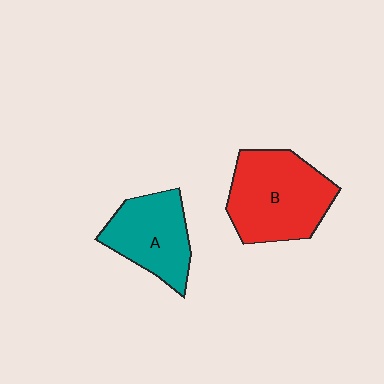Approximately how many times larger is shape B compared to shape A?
Approximately 1.3 times.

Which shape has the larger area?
Shape B (red).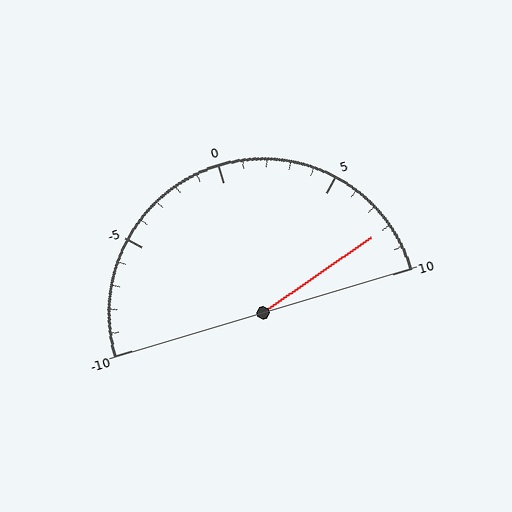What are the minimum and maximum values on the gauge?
The gauge ranges from -10 to 10.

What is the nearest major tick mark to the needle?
The nearest major tick mark is 10.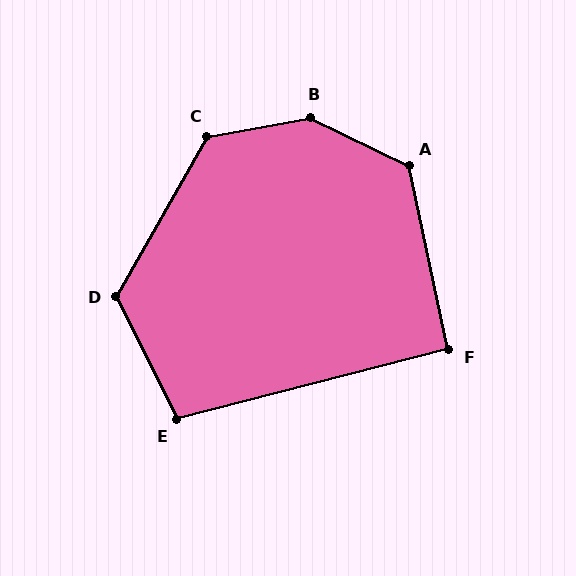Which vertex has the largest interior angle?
B, at approximately 143 degrees.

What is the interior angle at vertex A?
Approximately 128 degrees (obtuse).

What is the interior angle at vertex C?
Approximately 130 degrees (obtuse).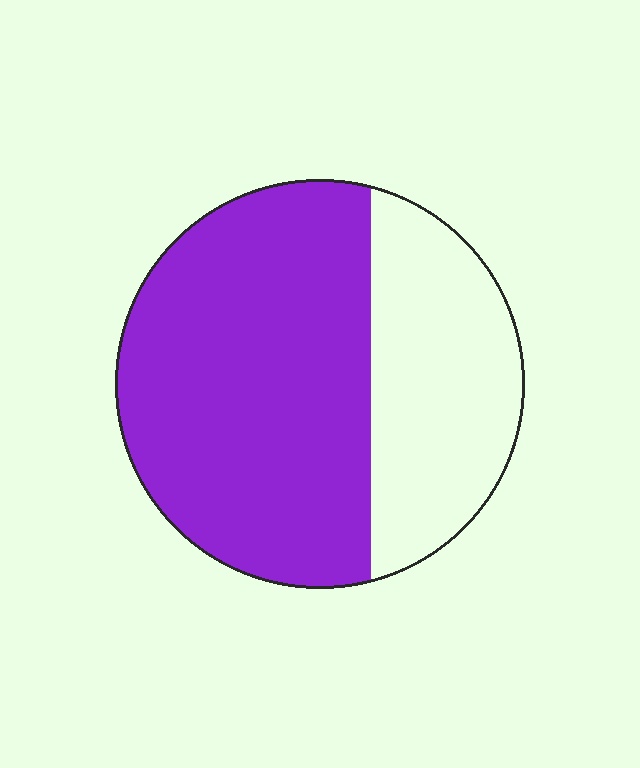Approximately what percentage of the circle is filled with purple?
Approximately 65%.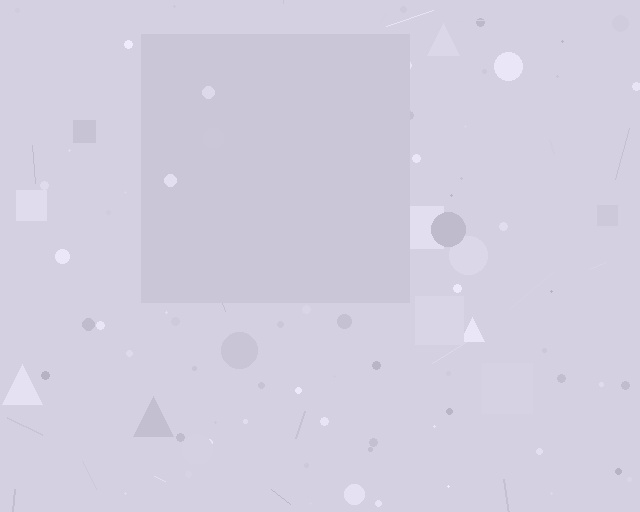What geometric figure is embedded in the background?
A square is embedded in the background.